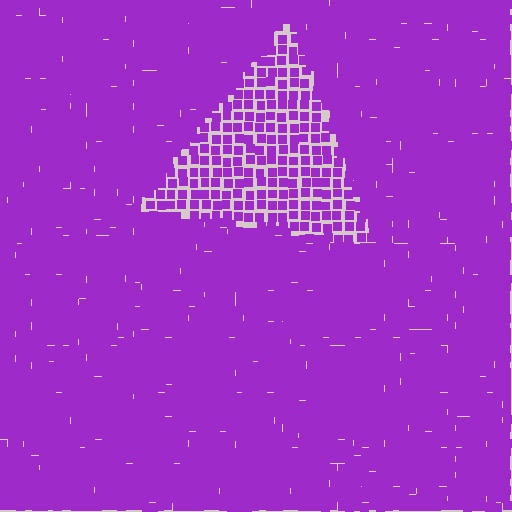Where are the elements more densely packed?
The elements are more densely packed outside the triangle boundary.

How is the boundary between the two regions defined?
The boundary is defined by a change in element density (approximately 2.0x ratio). All elements are the same color, size, and shape.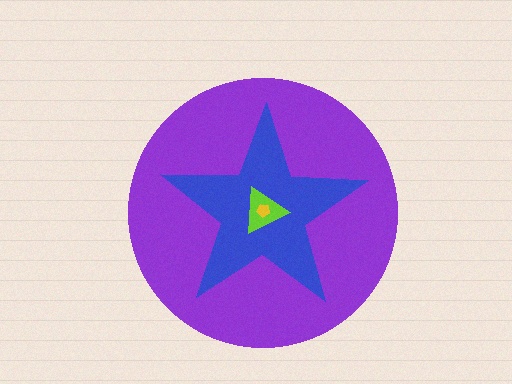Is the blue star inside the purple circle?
Yes.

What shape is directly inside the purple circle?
The blue star.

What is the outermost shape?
The purple circle.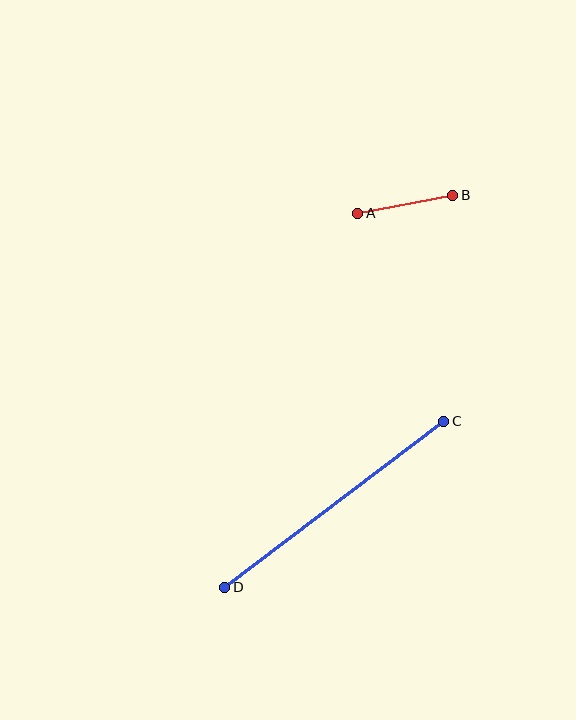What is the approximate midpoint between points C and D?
The midpoint is at approximately (334, 504) pixels.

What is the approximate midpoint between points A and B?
The midpoint is at approximately (405, 204) pixels.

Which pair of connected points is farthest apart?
Points C and D are farthest apart.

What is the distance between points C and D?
The distance is approximately 275 pixels.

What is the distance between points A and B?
The distance is approximately 97 pixels.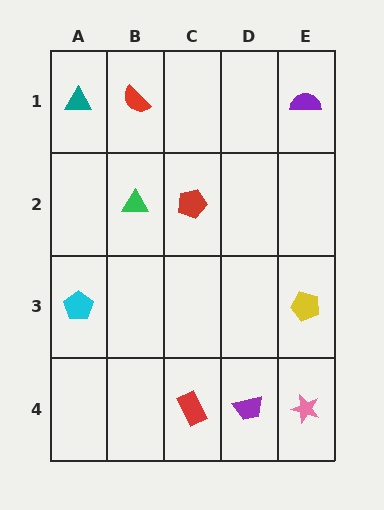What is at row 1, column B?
A red semicircle.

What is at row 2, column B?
A green triangle.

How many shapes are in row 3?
2 shapes.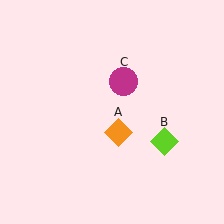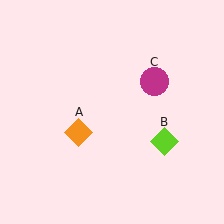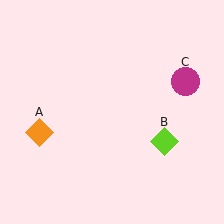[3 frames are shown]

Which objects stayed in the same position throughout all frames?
Lime diamond (object B) remained stationary.